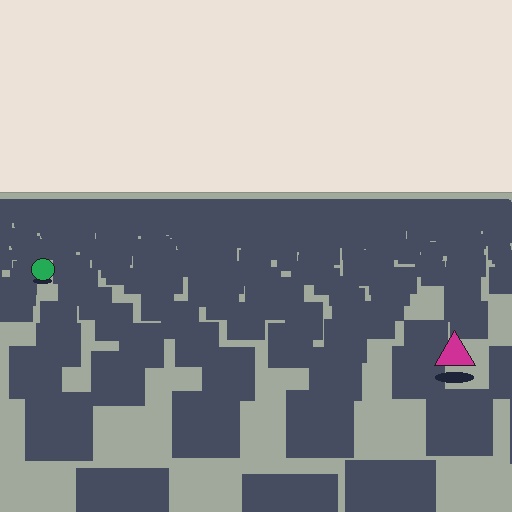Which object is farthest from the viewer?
The green circle is farthest from the viewer. It appears smaller and the ground texture around it is denser.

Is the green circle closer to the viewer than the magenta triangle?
No. The magenta triangle is closer — you can tell from the texture gradient: the ground texture is coarser near it.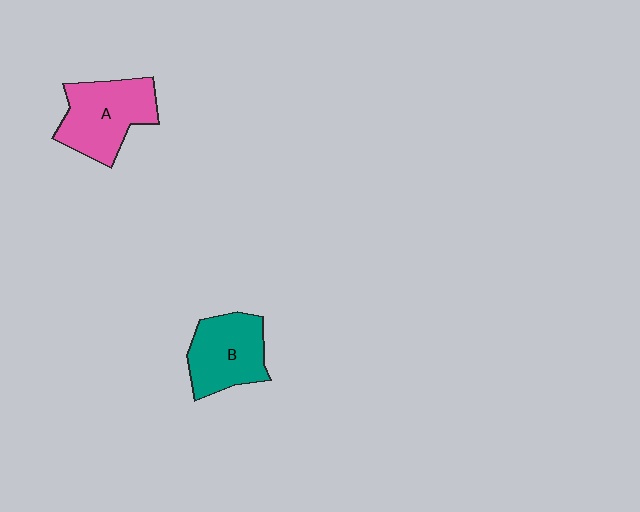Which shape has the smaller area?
Shape B (teal).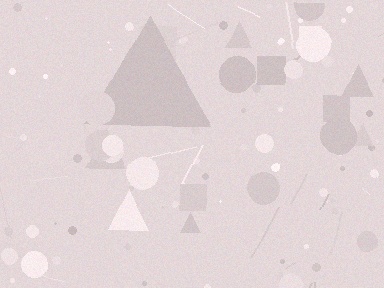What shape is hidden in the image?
A triangle is hidden in the image.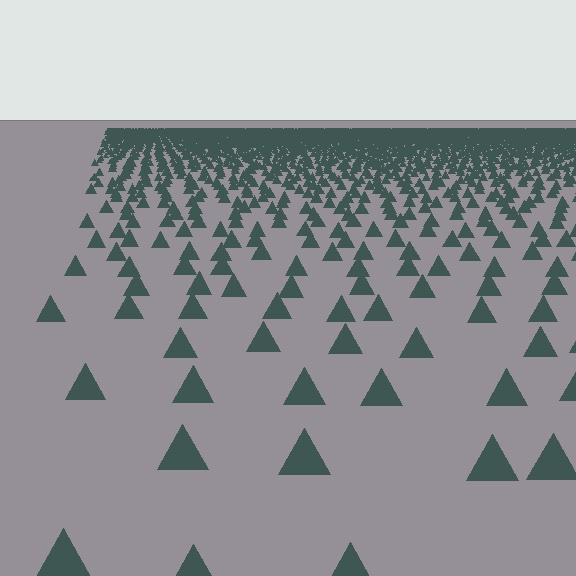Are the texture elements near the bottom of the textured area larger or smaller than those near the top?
Larger. Near the bottom, elements are closer to the viewer and appear at a bigger on-screen size.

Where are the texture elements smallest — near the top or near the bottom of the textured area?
Near the top.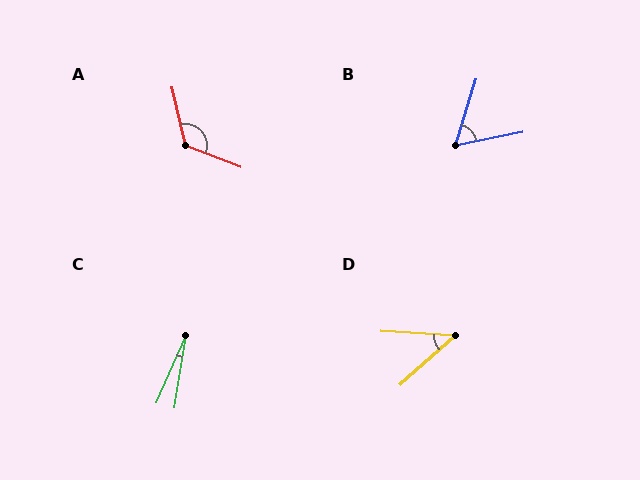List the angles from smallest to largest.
C (15°), D (45°), B (62°), A (124°).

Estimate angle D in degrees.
Approximately 45 degrees.